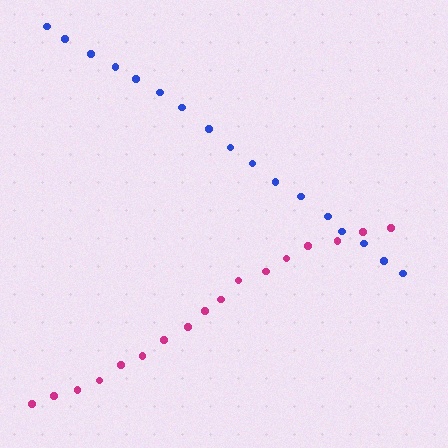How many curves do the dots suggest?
There are 2 distinct paths.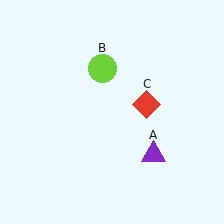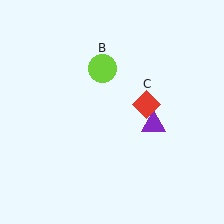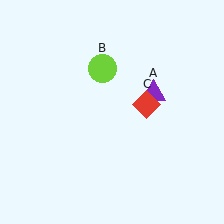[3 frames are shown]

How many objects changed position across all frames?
1 object changed position: purple triangle (object A).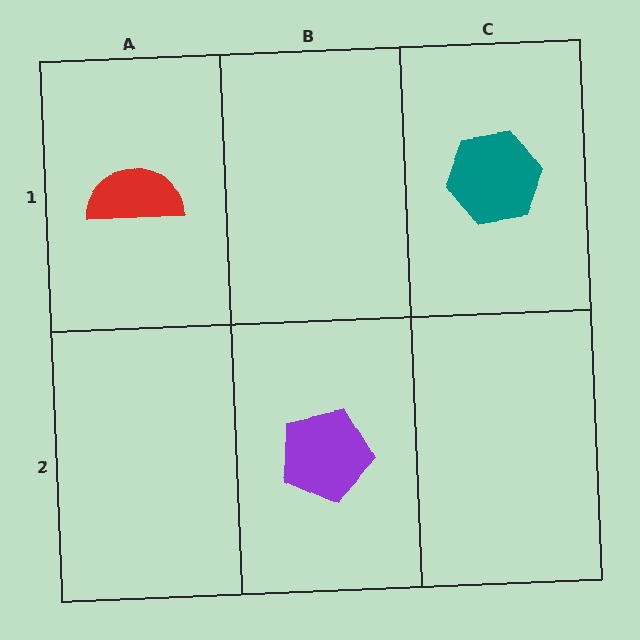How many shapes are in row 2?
1 shape.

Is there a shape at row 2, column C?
No, that cell is empty.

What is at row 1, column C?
A teal hexagon.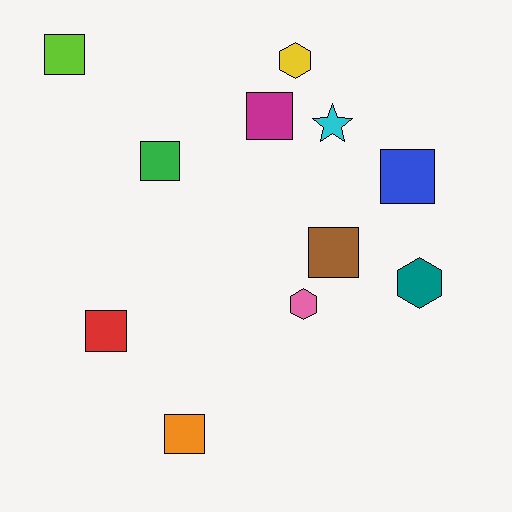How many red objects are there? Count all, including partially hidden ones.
There is 1 red object.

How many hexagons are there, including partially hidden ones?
There are 3 hexagons.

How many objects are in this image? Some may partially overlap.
There are 11 objects.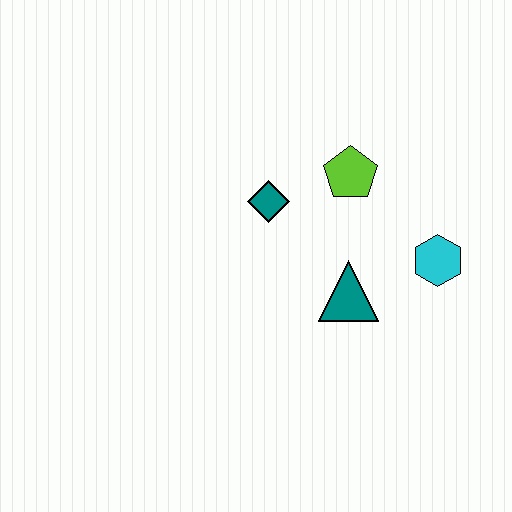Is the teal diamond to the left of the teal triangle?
Yes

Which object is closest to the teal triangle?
The cyan hexagon is closest to the teal triangle.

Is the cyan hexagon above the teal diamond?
No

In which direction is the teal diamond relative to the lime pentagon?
The teal diamond is to the left of the lime pentagon.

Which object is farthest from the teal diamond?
The cyan hexagon is farthest from the teal diamond.